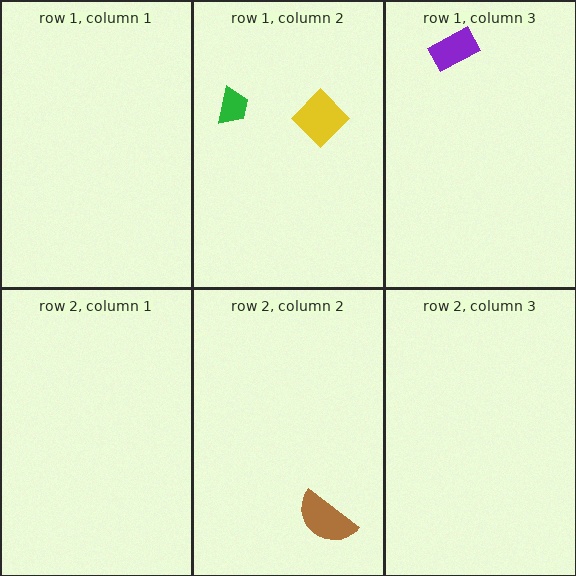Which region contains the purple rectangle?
The row 1, column 3 region.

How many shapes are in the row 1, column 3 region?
1.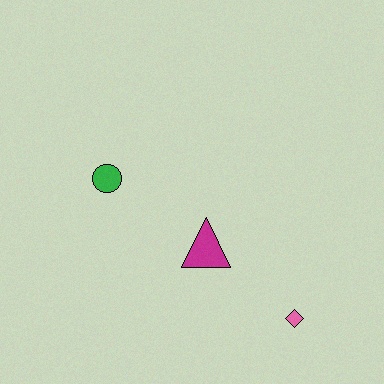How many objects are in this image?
There are 3 objects.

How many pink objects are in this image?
There is 1 pink object.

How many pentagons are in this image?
There are no pentagons.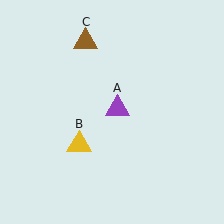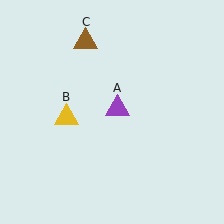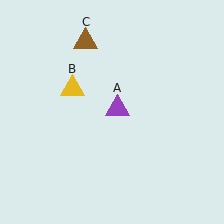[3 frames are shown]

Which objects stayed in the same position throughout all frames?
Purple triangle (object A) and brown triangle (object C) remained stationary.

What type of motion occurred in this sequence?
The yellow triangle (object B) rotated clockwise around the center of the scene.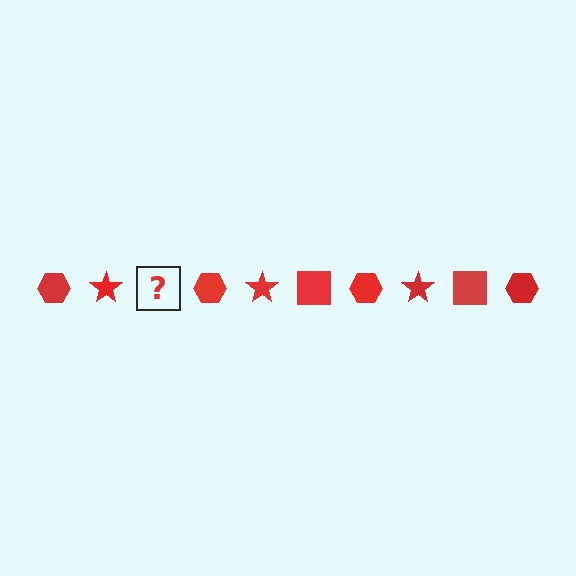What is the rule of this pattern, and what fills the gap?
The rule is that the pattern cycles through hexagon, star, square shapes in red. The gap should be filled with a red square.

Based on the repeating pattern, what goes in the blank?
The blank should be a red square.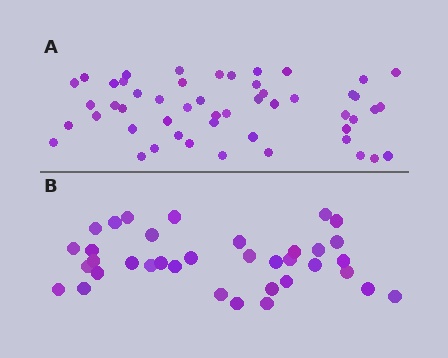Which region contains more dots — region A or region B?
Region A (the top region) has more dots.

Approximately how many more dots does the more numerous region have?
Region A has approximately 15 more dots than region B.